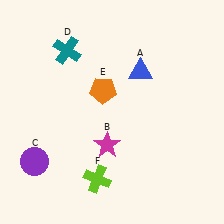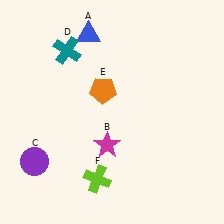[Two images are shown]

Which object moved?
The blue triangle (A) moved left.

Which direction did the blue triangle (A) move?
The blue triangle (A) moved left.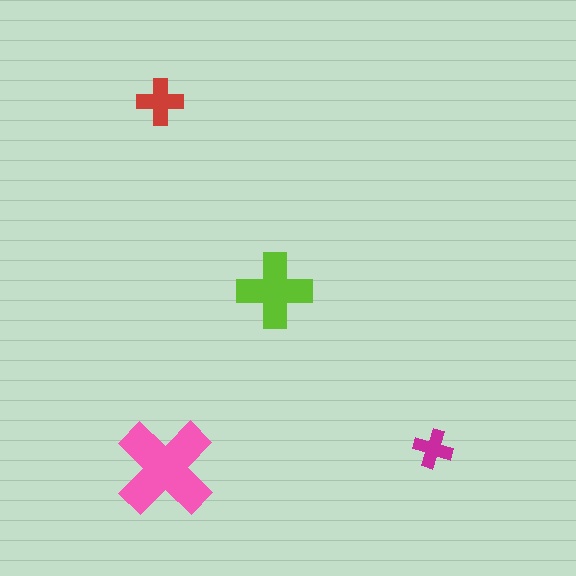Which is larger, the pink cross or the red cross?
The pink one.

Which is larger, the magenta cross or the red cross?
The red one.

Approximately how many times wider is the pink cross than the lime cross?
About 1.5 times wider.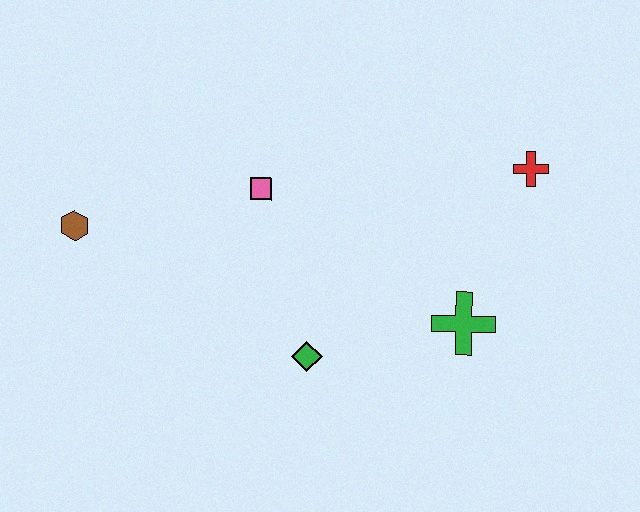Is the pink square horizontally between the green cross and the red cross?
No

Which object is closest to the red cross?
The green cross is closest to the red cross.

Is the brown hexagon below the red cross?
Yes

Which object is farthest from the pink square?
The red cross is farthest from the pink square.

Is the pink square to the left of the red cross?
Yes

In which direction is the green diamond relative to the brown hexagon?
The green diamond is to the right of the brown hexagon.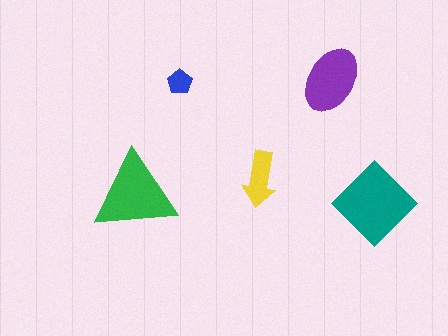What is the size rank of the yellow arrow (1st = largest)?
4th.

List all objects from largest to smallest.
The teal diamond, the green triangle, the purple ellipse, the yellow arrow, the blue pentagon.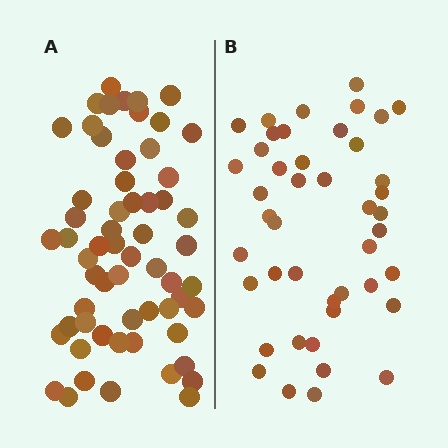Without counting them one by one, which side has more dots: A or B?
Region A (the left region) has more dots.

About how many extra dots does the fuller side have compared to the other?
Region A has approximately 15 more dots than region B.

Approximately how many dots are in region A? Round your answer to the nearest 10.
About 60 dots.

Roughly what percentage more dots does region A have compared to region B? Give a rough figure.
About 35% more.